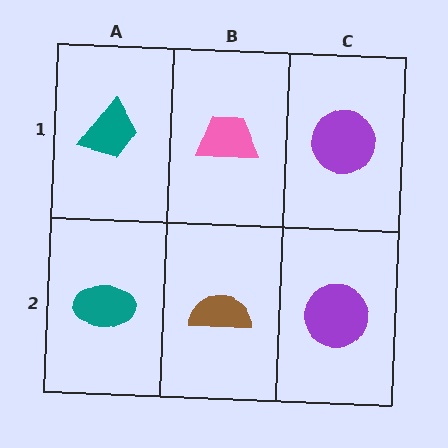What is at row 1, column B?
A pink trapezoid.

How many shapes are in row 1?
3 shapes.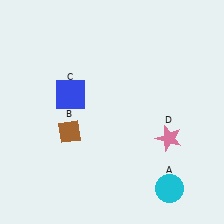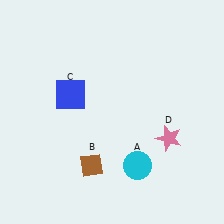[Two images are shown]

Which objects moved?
The objects that moved are: the cyan circle (A), the brown diamond (B).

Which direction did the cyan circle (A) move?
The cyan circle (A) moved left.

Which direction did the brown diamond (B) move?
The brown diamond (B) moved down.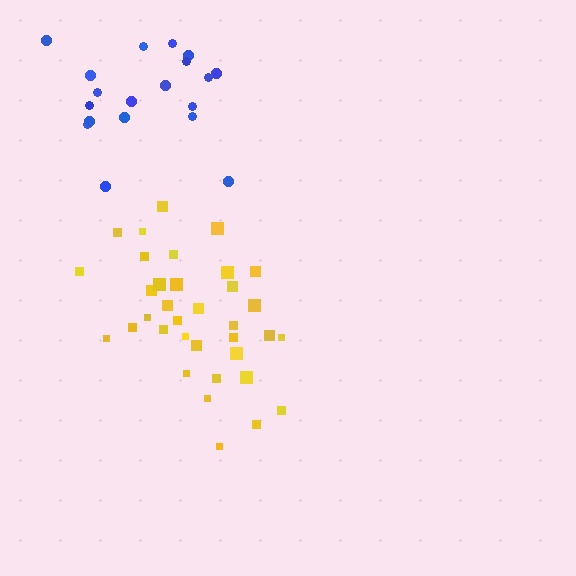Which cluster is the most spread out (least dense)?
Blue.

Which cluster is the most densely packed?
Yellow.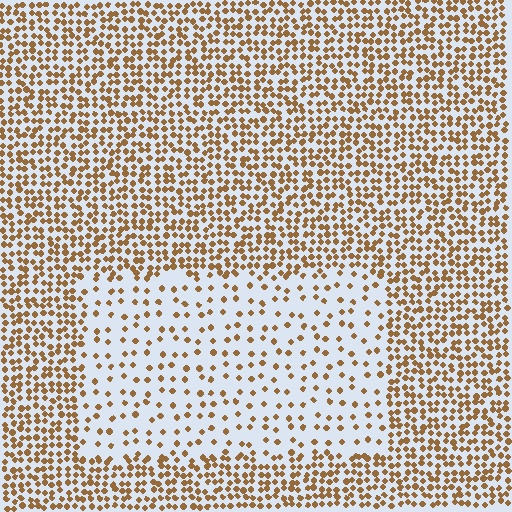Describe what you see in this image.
The image contains small brown elements arranged at two different densities. A rectangle-shaped region is visible where the elements are less densely packed than the surrounding area.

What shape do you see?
I see a rectangle.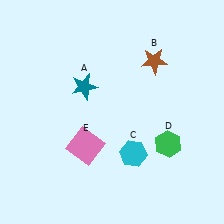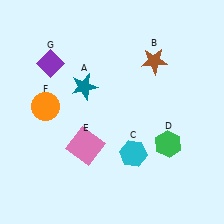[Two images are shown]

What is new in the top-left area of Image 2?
A purple diamond (G) was added in the top-left area of Image 2.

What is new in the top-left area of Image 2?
An orange circle (F) was added in the top-left area of Image 2.